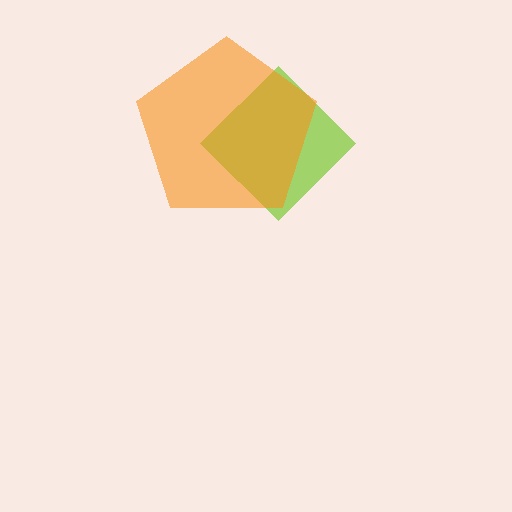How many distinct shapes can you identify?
There are 2 distinct shapes: a lime diamond, an orange pentagon.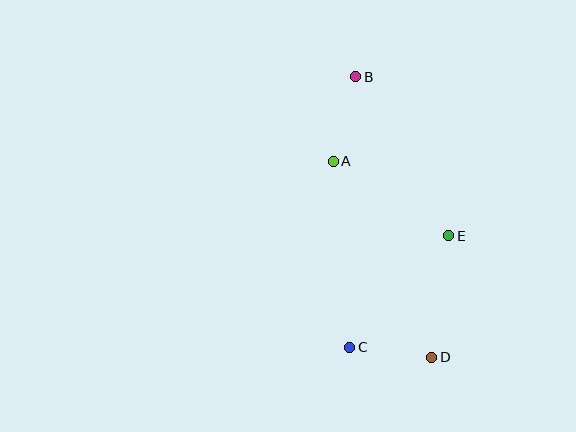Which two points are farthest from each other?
Points B and D are farthest from each other.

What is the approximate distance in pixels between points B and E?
The distance between B and E is approximately 184 pixels.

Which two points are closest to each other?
Points C and D are closest to each other.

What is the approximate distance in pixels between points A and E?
The distance between A and E is approximately 137 pixels.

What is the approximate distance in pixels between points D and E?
The distance between D and E is approximately 122 pixels.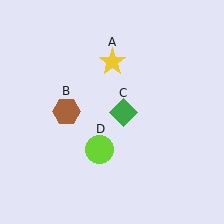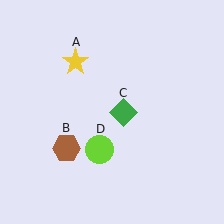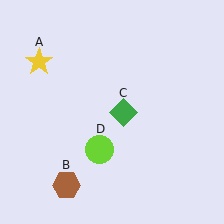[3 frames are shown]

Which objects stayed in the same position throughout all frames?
Green diamond (object C) and lime circle (object D) remained stationary.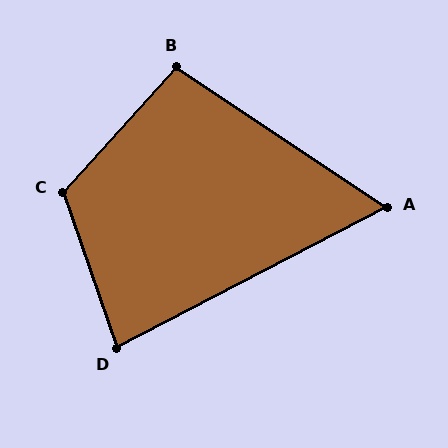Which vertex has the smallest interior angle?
A, at approximately 61 degrees.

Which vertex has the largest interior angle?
C, at approximately 119 degrees.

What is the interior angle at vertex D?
Approximately 81 degrees (acute).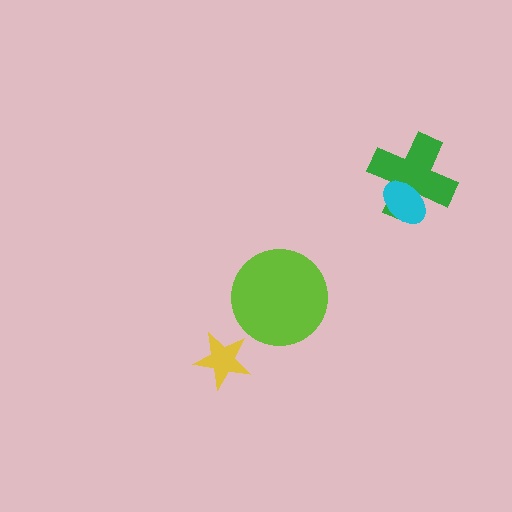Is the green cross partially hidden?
Yes, it is partially covered by another shape.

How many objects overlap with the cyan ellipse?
1 object overlaps with the cyan ellipse.